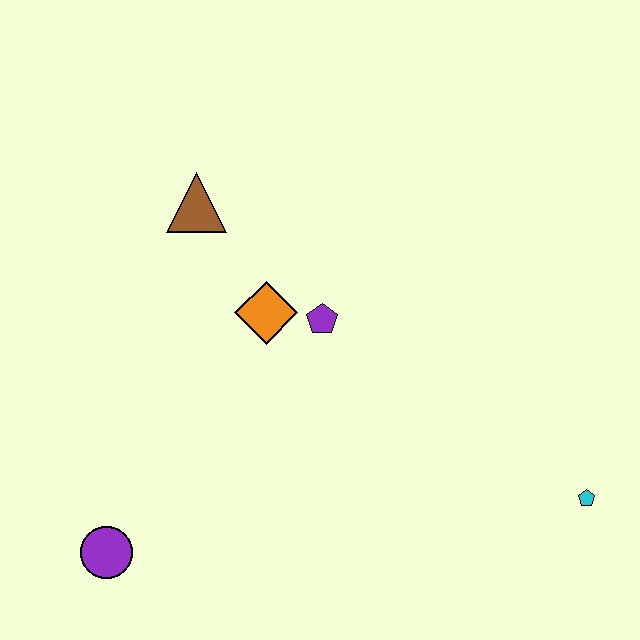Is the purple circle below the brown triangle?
Yes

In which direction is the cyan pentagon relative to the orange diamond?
The cyan pentagon is to the right of the orange diamond.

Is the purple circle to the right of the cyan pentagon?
No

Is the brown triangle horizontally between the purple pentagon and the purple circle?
Yes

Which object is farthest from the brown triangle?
The cyan pentagon is farthest from the brown triangle.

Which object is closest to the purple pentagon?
The orange diamond is closest to the purple pentagon.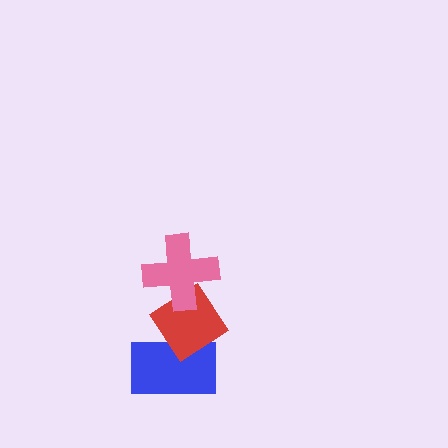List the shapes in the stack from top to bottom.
From top to bottom: the pink cross, the red diamond, the blue rectangle.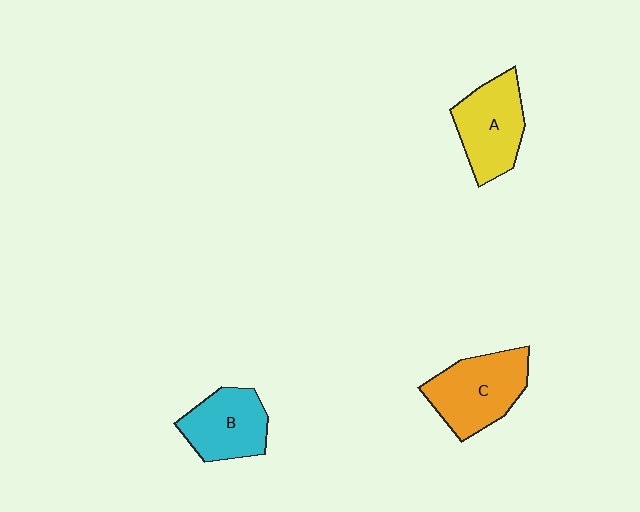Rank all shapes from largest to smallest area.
From largest to smallest: C (orange), A (yellow), B (cyan).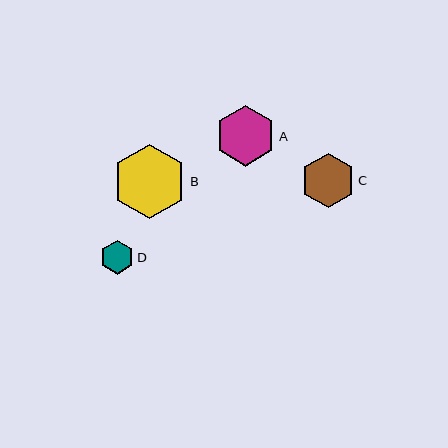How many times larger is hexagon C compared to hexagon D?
Hexagon C is approximately 1.6 times the size of hexagon D.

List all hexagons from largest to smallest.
From largest to smallest: B, A, C, D.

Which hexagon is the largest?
Hexagon B is the largest with a size of approximately 74 pixels.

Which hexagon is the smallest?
Hexagon D is the smallest with a size of approximately 34 pixels.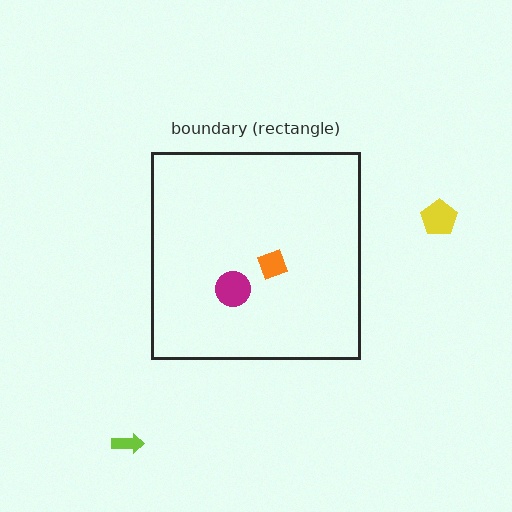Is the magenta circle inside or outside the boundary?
Inside.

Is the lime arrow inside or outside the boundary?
Outside.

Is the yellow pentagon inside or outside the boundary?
Outside.